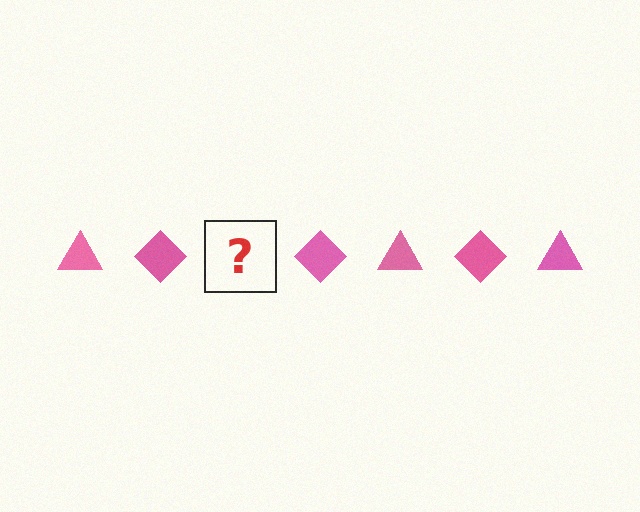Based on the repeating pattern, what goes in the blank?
The blank should be a pink triangle.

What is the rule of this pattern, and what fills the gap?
The rule is that the pattern cycles through triangle, diamond shapes in pink. The gap should be filled with a pink triangle.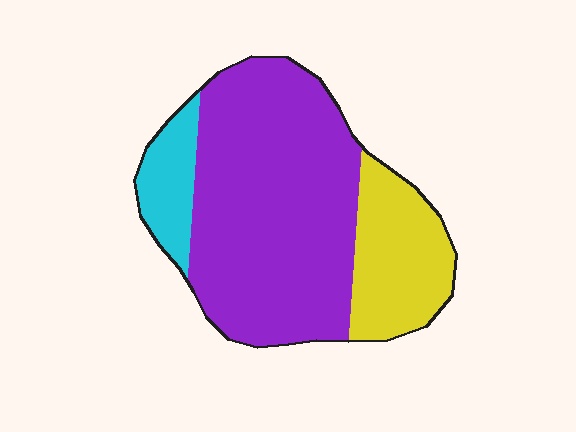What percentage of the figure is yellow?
Yellow covers about 25% of the figure.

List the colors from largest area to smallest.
From largest to smallest: purple, yellow, cyan.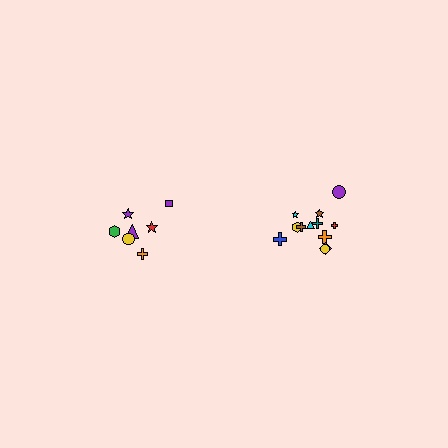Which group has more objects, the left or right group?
The right group.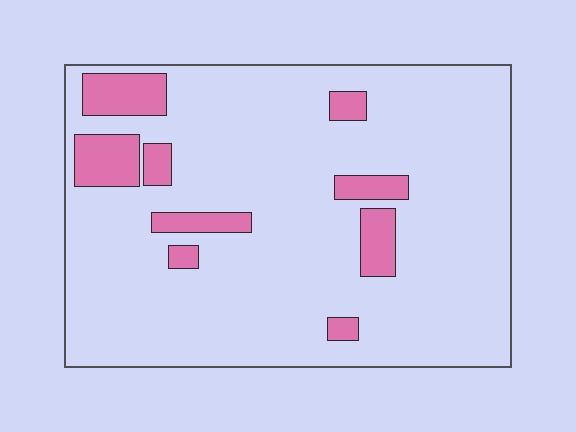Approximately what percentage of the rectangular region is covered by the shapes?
Approximately 15%.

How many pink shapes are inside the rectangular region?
9.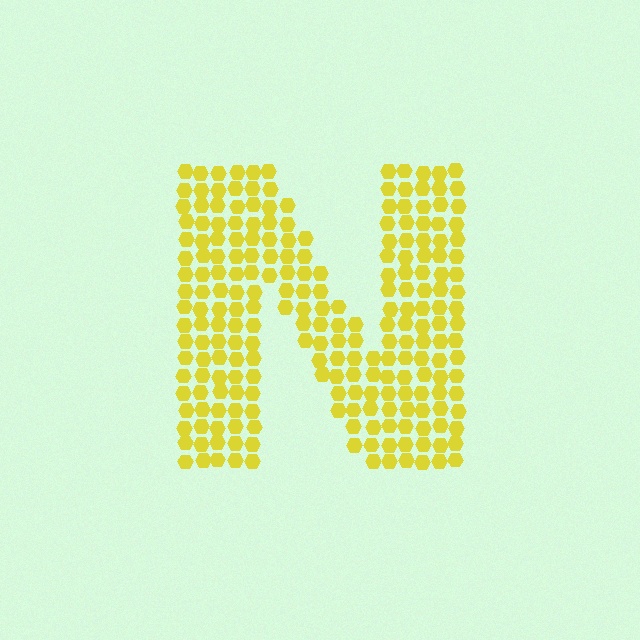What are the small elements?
The small elements are hexagons.